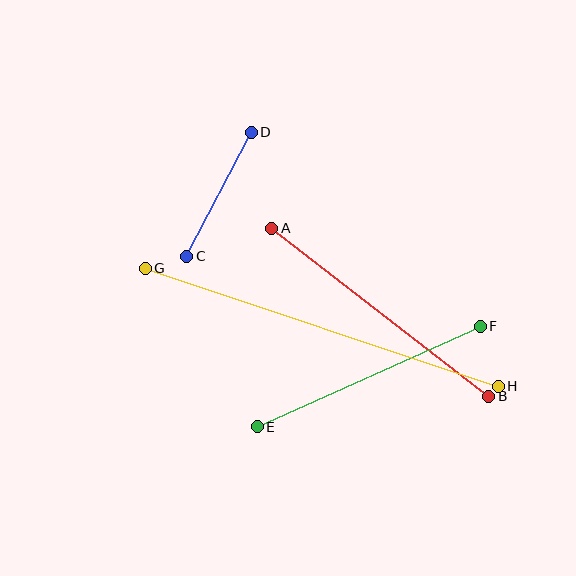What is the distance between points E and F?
The distance is approximately 244 pixels.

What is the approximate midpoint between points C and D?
The midpoint is at approximately (219, 194) pixels.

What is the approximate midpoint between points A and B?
The midpoint is at approximately (380, 312) pixels.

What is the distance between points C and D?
The distance is approximately 140 pixels.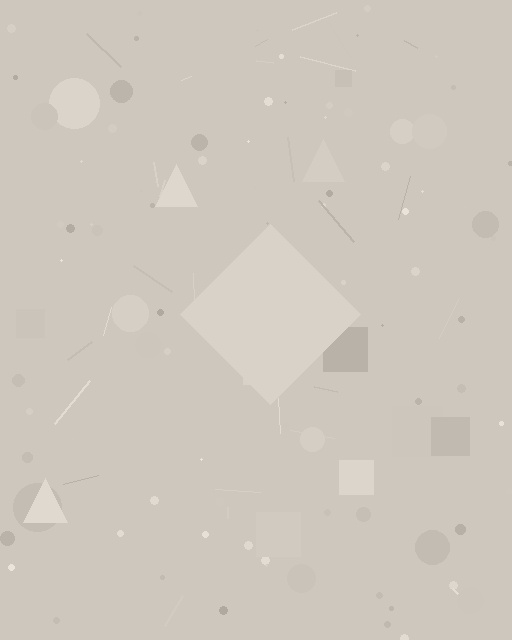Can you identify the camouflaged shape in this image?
The camouflaged shape is a diamond.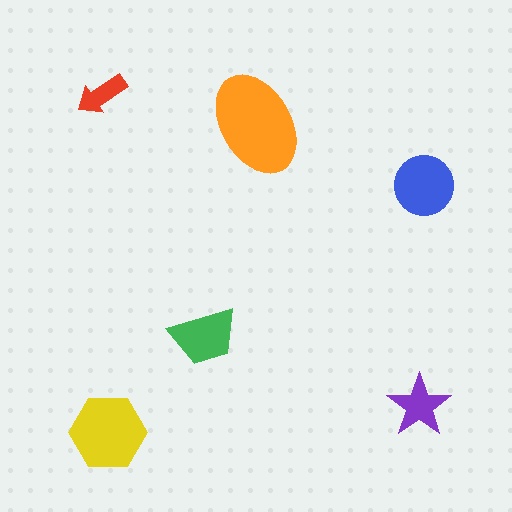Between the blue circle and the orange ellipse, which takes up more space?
The orange ellipse.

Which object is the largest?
The orange ellipse.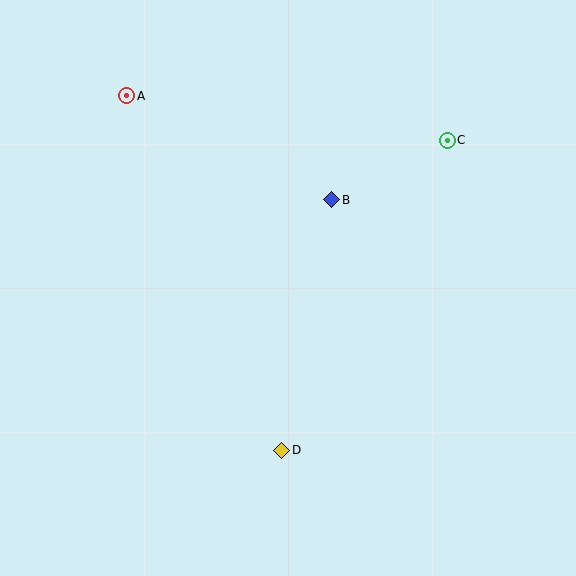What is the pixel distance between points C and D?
The distance between C and D is 352 pixels.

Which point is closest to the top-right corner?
Point C is closest to the top-right corner.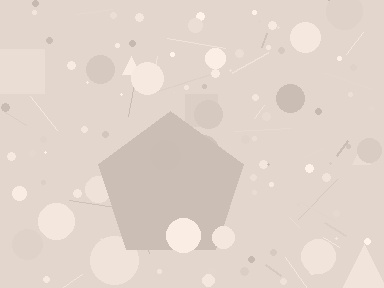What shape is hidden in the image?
A pentagon is hidden in the image.